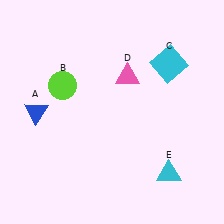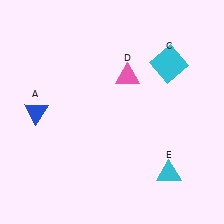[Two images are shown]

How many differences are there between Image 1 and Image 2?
There is 1 difference between the two images.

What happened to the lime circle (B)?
The lime circle (B) was removed in Image 2. It was in the top-left area of Image 1.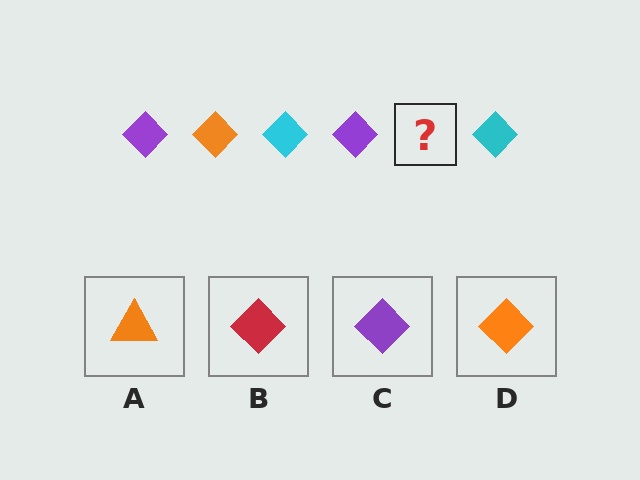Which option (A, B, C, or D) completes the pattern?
D.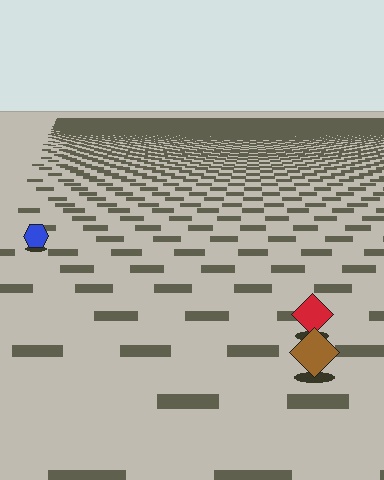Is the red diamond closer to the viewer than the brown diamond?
No. The brown diamond is closer — you can tell from the texture gradient: the ground texture is coarser near it.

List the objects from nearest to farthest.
From nearest to farthest: the brown diamond, the red diamond, the blue hexagon.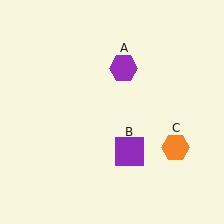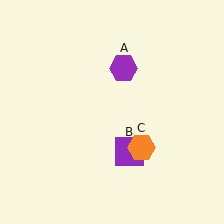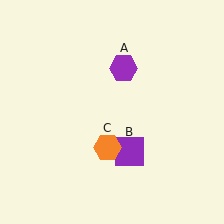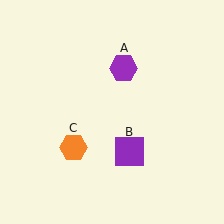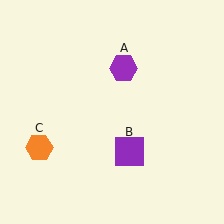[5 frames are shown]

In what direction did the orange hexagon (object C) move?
The orange hexagon (object C) moved left.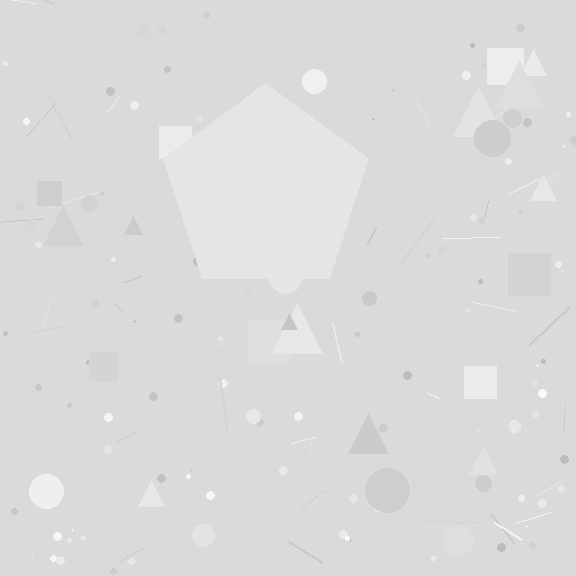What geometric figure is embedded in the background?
A pentagon is embedded in the background.